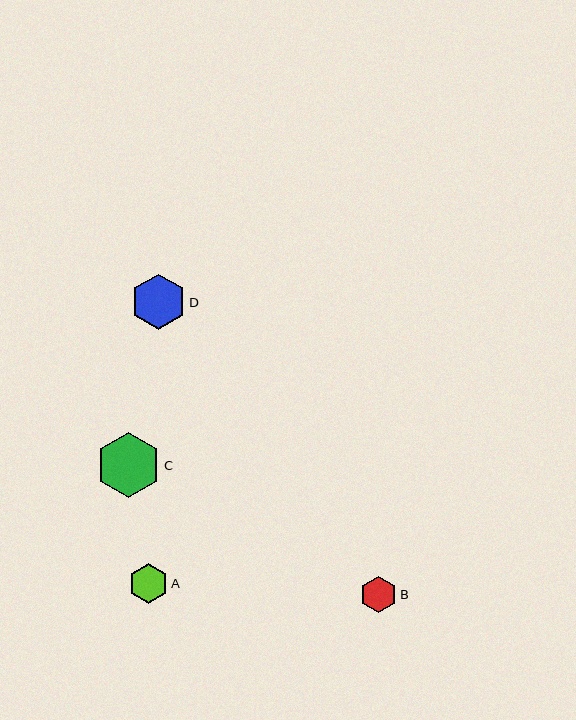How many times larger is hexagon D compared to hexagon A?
Hexagon D is approximately 1.4 times the size of hexagon A.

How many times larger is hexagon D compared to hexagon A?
Hexagon D is approximately 1.4 times the size of hexagon A.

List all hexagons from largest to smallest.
From largest to smallest: C, D, A, B.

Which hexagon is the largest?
Hexagon C is the largest with a size of approximately 65 pixels.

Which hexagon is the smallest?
Hexagon B is the smallest with a size of approximately 36 pixels.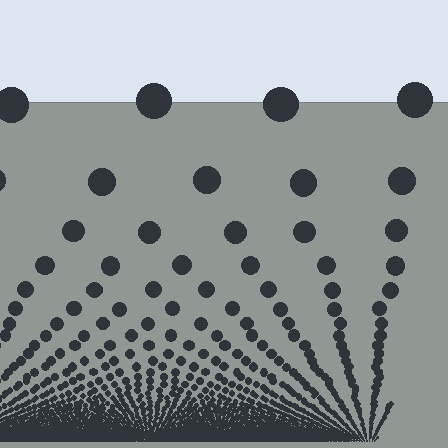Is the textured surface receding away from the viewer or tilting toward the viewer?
The surface appears to tilt toward the viewer. Texture elements get larger and sparser toward the top.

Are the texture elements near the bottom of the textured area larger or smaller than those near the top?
Smaller. The gradient is inverted — elements near the bottom are smaller and denser.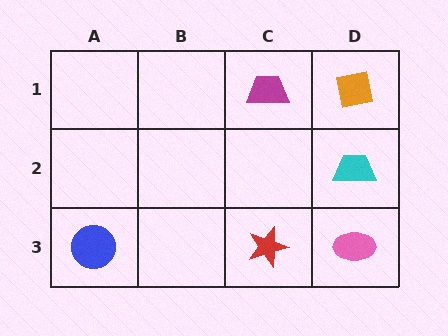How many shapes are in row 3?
3 shapes.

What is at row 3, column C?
A red star.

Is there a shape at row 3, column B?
No, that cell is empty.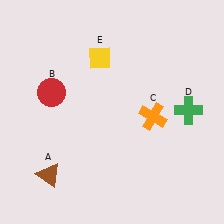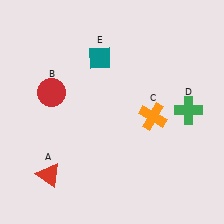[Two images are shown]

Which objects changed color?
A changed from brown to red. E changed from yellow to teal.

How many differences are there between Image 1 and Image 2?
There are 2 differences between the two images.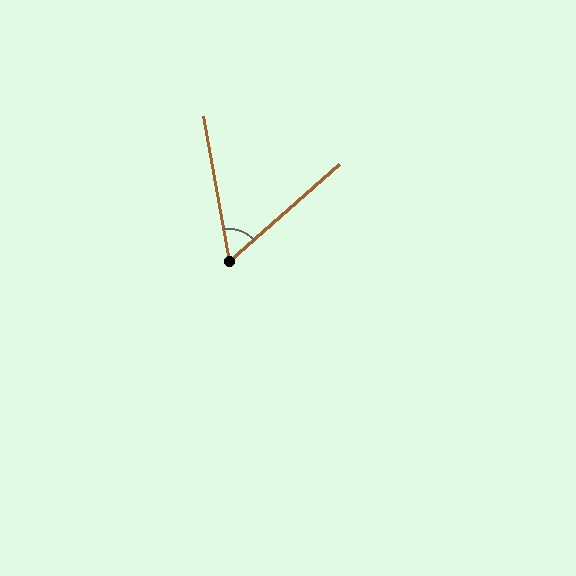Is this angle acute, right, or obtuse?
It is acute.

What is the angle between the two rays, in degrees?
Approximately 59 degrees.